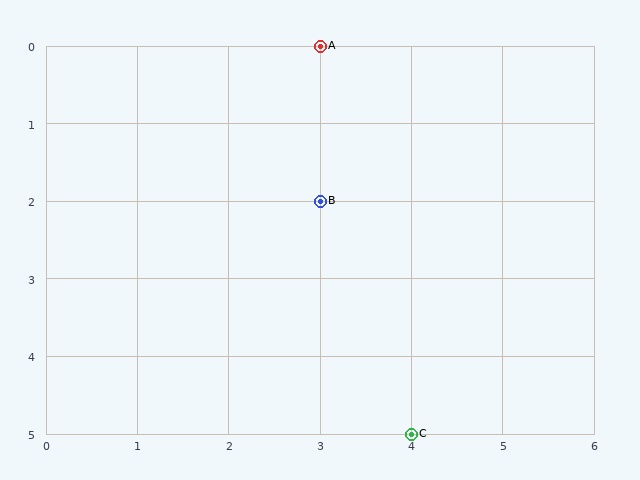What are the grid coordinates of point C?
Point C is at grid coordinates (4, 5).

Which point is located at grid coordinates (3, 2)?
Point B is at (3, 2).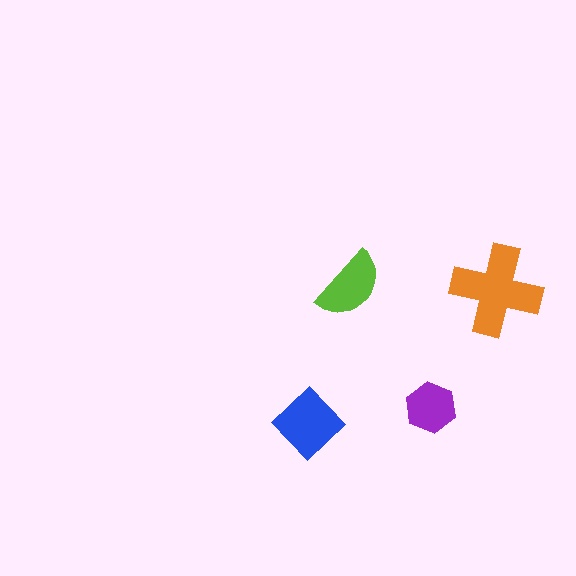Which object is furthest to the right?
The orange cross is rightmost.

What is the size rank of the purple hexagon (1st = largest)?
4th.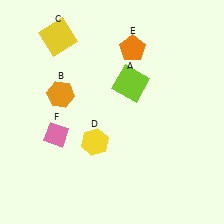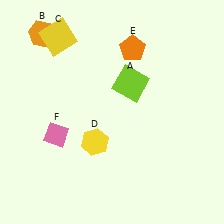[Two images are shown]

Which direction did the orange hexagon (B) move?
The orange hexagon (B) moved up.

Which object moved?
The orange hexagon (B) moved up.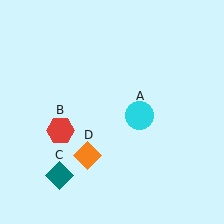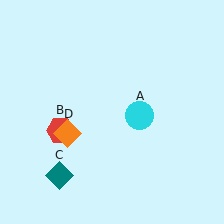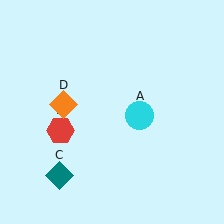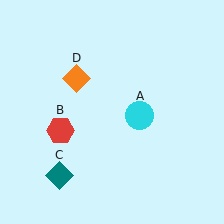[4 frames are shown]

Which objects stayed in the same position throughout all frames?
Cyan circle (object A) and red hexagon (object B) and teal diamond (object C) remained stationary.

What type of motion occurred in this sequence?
The orange diamond (object D) rotated clockwise around the center of the scene.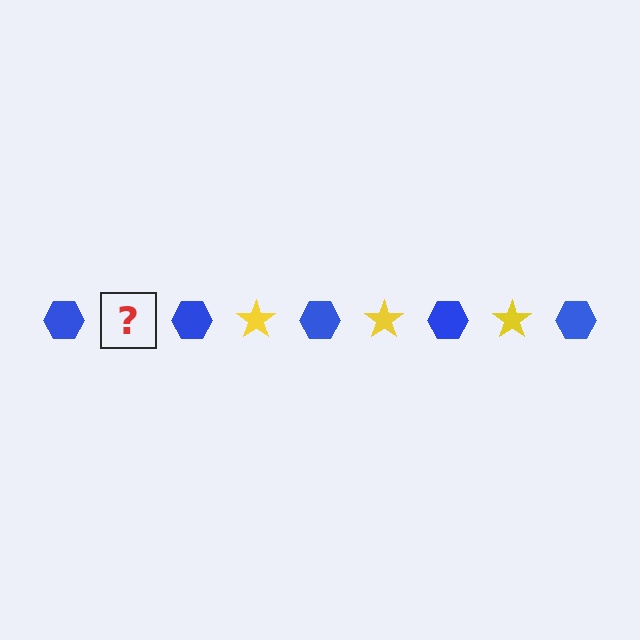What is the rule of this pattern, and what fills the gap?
The rule is that the pattern alternates between blue hexagon and yellow star. The gap should be filled with a yellow star.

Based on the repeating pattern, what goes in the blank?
The blank should be a yellow star.